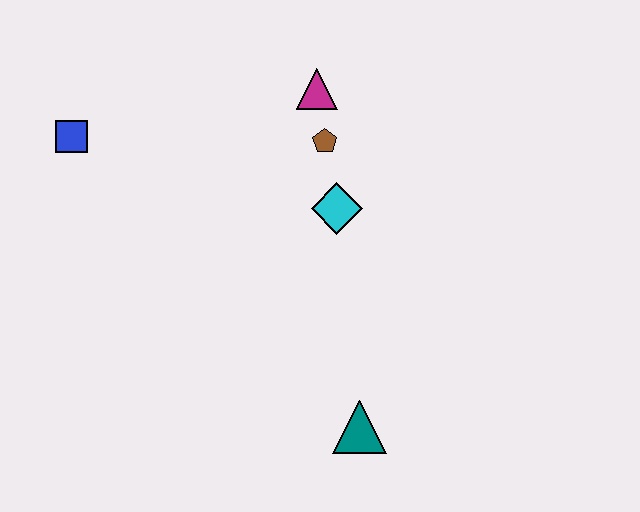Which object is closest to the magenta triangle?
The brown pentagon is closest to the magenta triangle.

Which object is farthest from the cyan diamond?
The blue square is farthest from the cyan diamond.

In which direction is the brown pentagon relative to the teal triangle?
The brown pentagon is above the teal triangle.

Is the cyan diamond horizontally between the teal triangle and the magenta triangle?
Yes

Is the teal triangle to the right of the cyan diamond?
Yes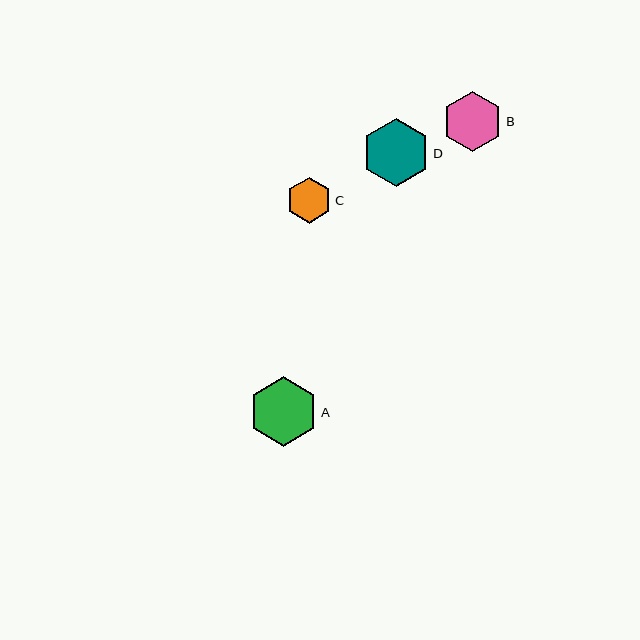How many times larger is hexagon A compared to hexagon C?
Hexagon A is approximately 1.5 times the size of hexagon C.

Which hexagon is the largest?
Hexagon A is the largest with a size of approximately 69 pixels.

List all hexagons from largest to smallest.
From largest to smallest: A, D, B, C.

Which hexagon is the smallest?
Hexagon C is the smallest with a size of approximately 46 pixels.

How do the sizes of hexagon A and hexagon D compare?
Hexagon A and hexagon D are approximately the same size.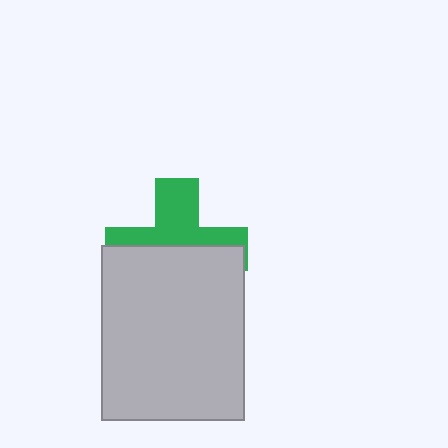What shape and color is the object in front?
The object in front is a light gray rectangle.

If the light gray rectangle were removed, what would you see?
You would see the complete green cross.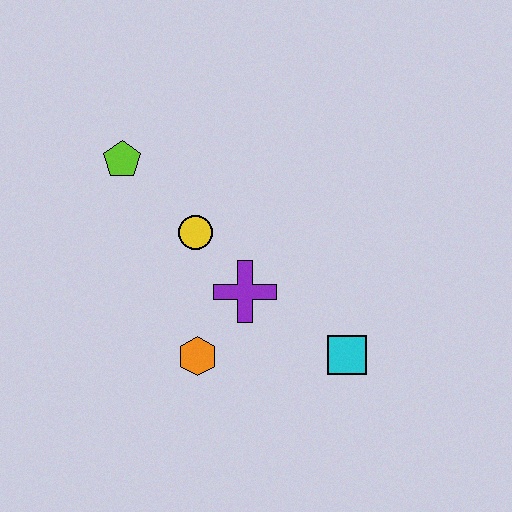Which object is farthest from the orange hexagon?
The lime pentagon is farthest from the orange hexagon.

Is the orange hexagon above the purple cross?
No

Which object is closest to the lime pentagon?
The yellow circle is closest to the lime pentagon.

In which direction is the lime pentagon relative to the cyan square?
The lime pentagon is to the left of the cyan square.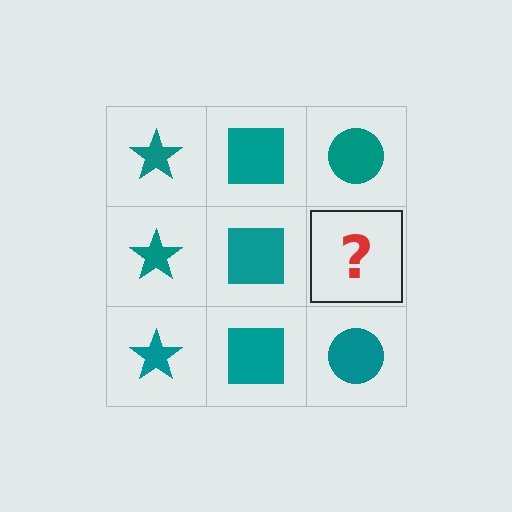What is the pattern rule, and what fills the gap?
The rule is that each column has a consistent shape. The gap should be filled with a teal circle.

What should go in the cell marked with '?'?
The missing cell should contain a teal circle.